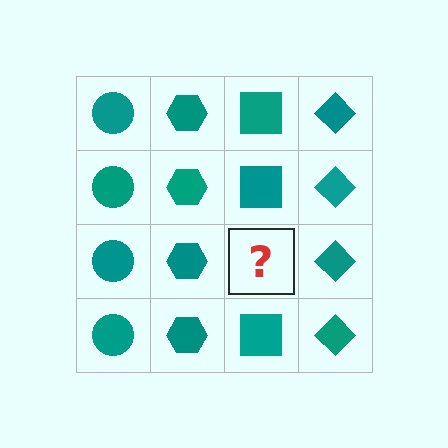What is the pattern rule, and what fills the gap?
The rule is that each column has a consistent shape. The gap should be filled with a teal square.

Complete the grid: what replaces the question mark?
The question mark should be replaced with a teal square.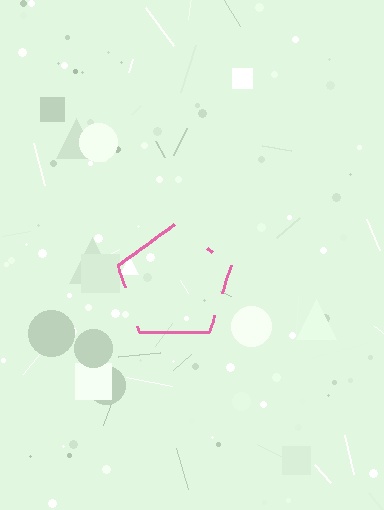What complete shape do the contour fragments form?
The contour fragments form a pentagon.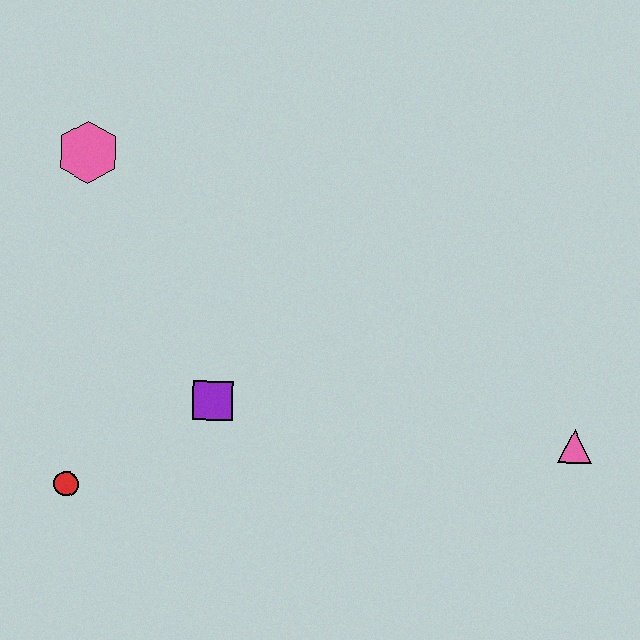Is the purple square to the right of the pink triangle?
No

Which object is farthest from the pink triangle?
The pink hexagon is farthest from the pink triangle.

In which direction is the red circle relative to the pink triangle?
The red circle is to the left of the pink triangle.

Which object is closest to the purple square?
The red circle is closest to the purple square.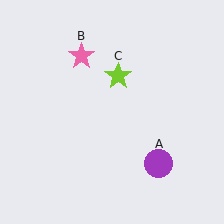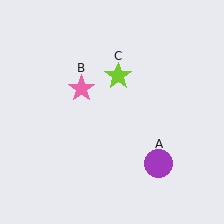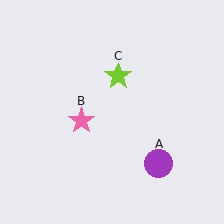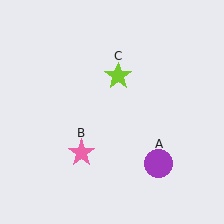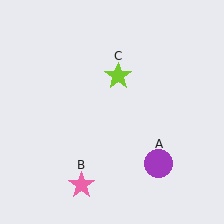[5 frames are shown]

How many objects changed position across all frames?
1 object changed position: pink star (object B).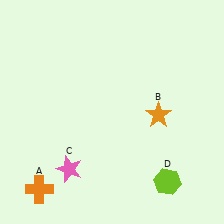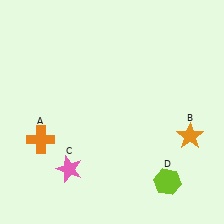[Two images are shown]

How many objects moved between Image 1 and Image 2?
2 objects moved between the two images.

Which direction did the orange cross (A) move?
The orange cross (A) moved up.